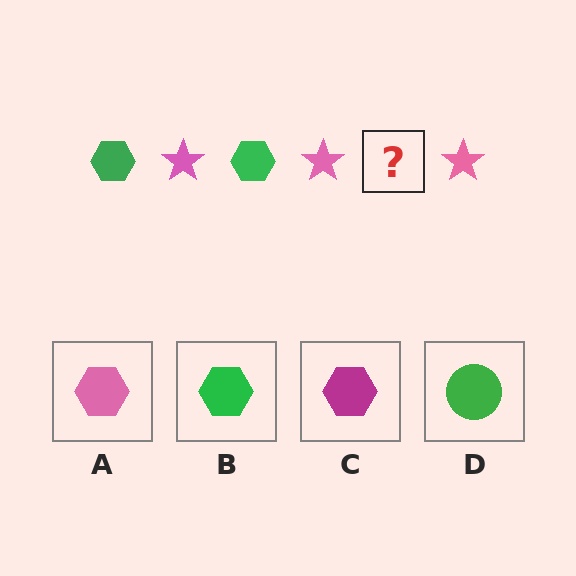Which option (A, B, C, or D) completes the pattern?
B.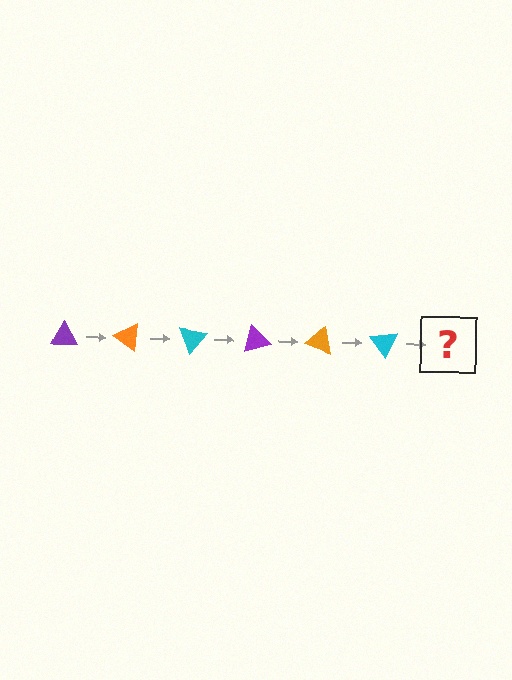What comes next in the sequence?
The next element should be a purple triangle, rotated 210 degrees from the start.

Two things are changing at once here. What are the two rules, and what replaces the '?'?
The two rules are that it rotates 35 degrees each step and the color cycles through purple, orange, and cyan. The '?' should be a purple triangle, rotated 210 degrees from the start.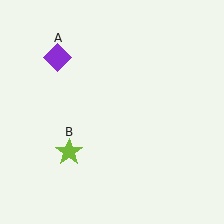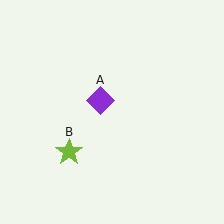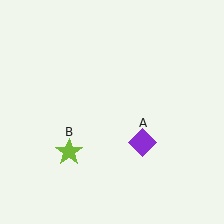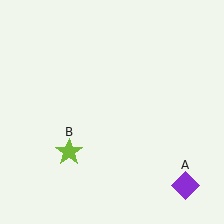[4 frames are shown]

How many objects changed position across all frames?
1 object changed position: purple diamond (object A).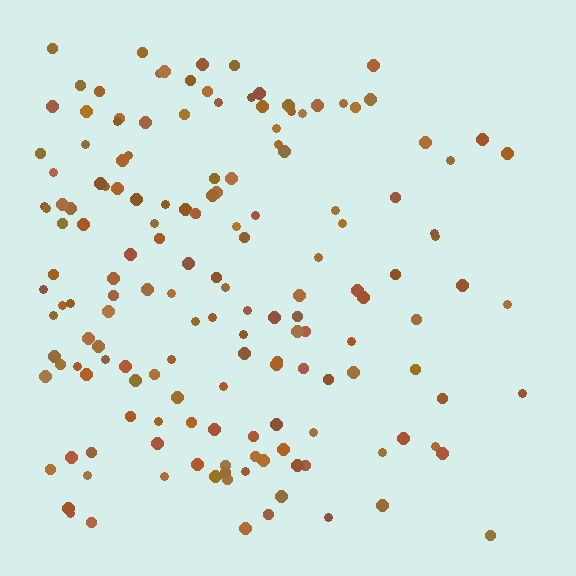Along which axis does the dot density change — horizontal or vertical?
Horizontal.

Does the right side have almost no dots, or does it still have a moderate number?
Still a moderate number, just noticeably fewer than the left.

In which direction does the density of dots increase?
From right to left, with the left side densest.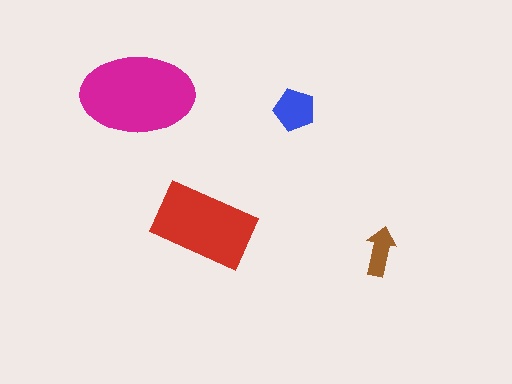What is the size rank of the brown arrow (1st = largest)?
4th.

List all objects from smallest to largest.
The brown arrow, the blue pentagon, the red rectangle, the magenta ellipse.